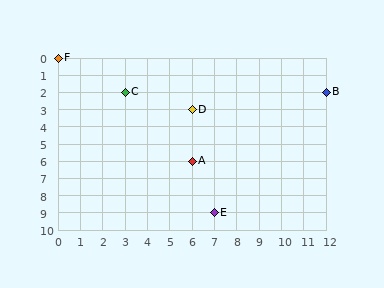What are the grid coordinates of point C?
Point C is at grid coordinates (3, 2).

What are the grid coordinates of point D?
Point D is at grid coordinates (6, 3).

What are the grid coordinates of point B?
Point B is at grid coordinates (12, 2).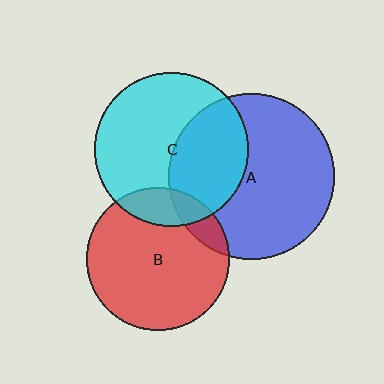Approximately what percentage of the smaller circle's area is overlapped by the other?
Approximately 40%.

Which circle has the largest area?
Circle A (blue).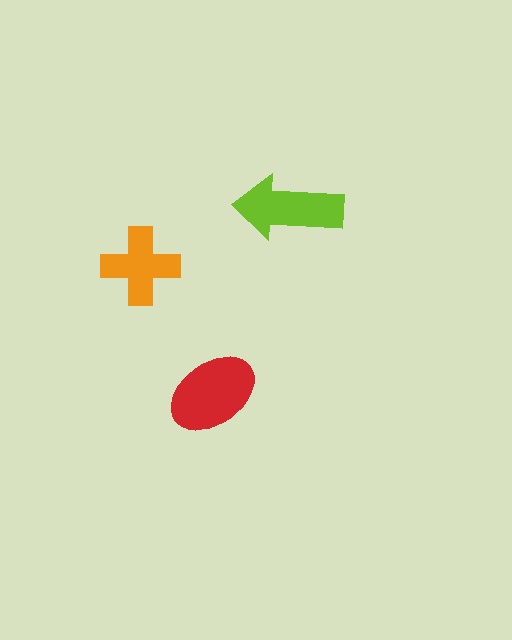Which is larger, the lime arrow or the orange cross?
The lime arrow.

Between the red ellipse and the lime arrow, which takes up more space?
The red ellipse.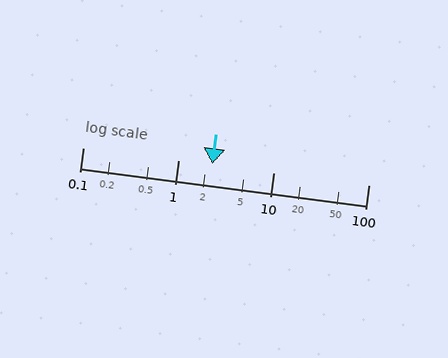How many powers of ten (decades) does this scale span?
The scale spans 3 decades, from 0.1 to 100.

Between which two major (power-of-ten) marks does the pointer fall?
The pointer is between 1 and 10.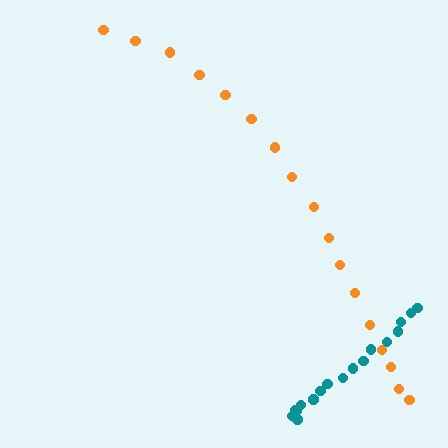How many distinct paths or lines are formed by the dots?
There are 2 distinct paths.